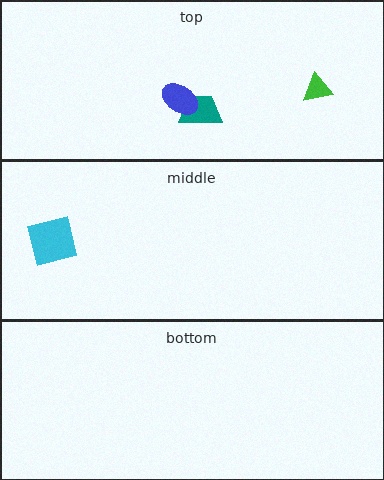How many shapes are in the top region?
3.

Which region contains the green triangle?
The top region.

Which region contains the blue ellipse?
The top region.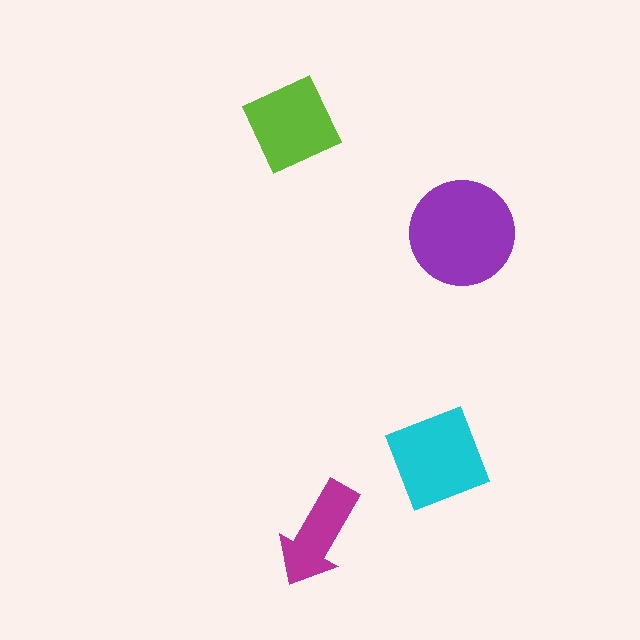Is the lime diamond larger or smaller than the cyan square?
Smaller.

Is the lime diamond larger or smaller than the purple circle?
Smaller.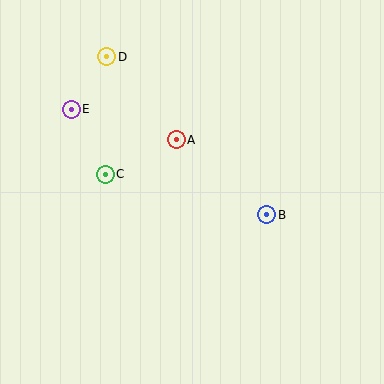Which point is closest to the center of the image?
Point A at (176, 140) is closest to the center.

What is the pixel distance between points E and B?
The distance between E and B is 222 pixels.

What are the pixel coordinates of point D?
Point D is at (107, 57).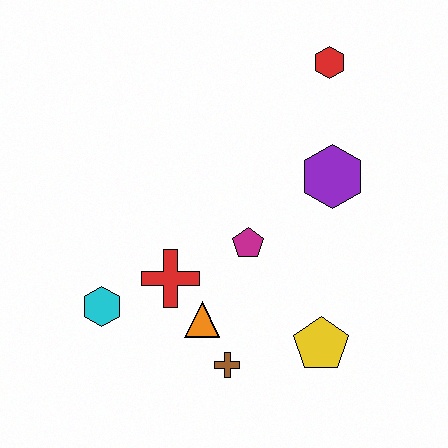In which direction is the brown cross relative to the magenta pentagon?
The brown cross is below the magenta pentagon.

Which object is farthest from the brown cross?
The red hexagon is farthest from the brown cross.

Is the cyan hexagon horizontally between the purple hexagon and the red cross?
No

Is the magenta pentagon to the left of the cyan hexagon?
No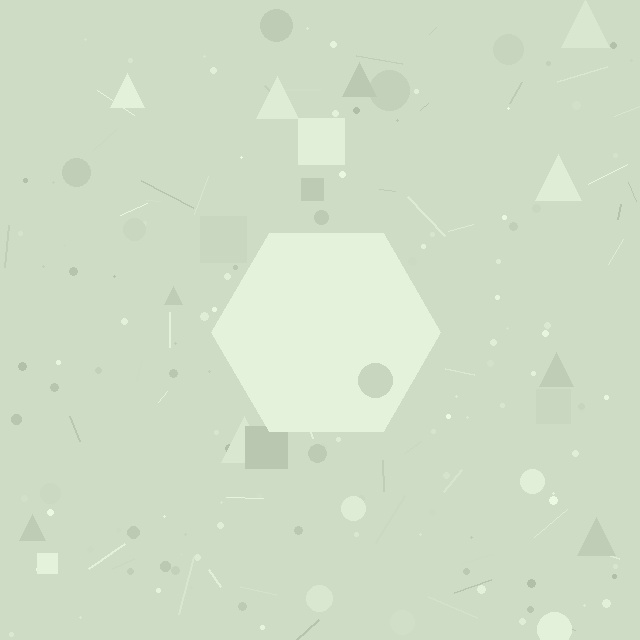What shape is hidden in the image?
A hexagon is hidden in the image.